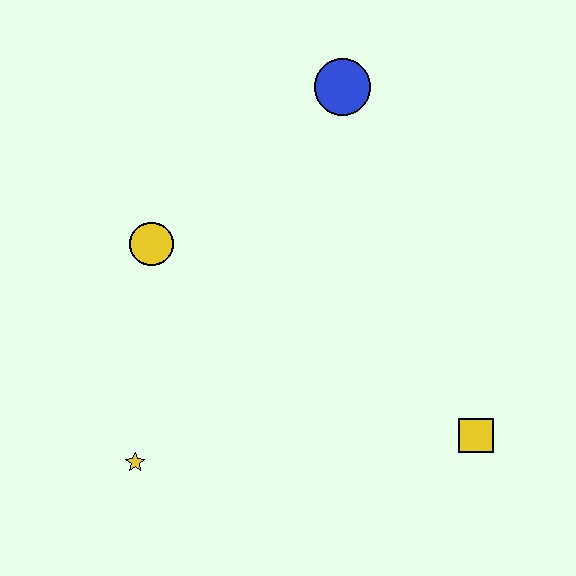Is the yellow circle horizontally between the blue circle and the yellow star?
Yes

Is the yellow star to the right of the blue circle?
No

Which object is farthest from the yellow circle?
The yellow square is farthest from the yellow circle.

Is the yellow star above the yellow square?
No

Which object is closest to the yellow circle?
The yellow star is closest to the yellow circle.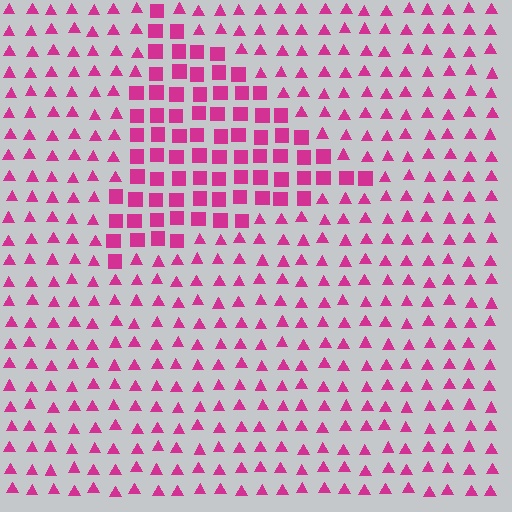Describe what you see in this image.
The image is filled with small magenta elements arranged in a uniform grid. A triangle-shaped region contains squares, while the surrounding area contains triangles. The boundary is defined purely by the change in element shape.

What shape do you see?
I see a triangle.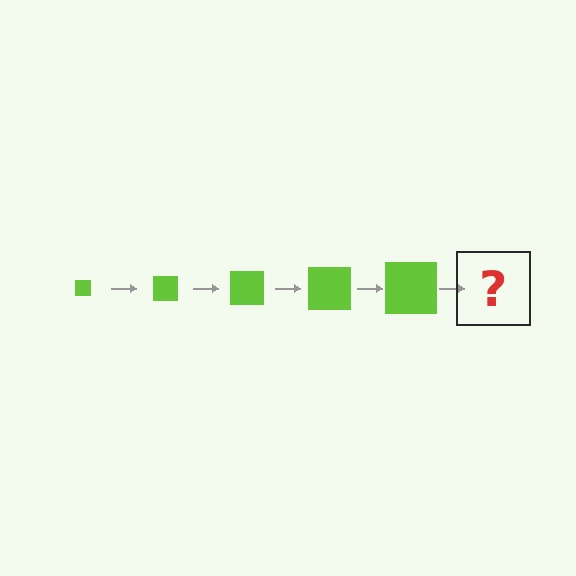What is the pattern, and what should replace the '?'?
The pattern is that the square gets progressively larger each step. The '?' should be a lime square, larger than the previous one.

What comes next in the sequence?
The next element should be a lime square, larger than the previous one.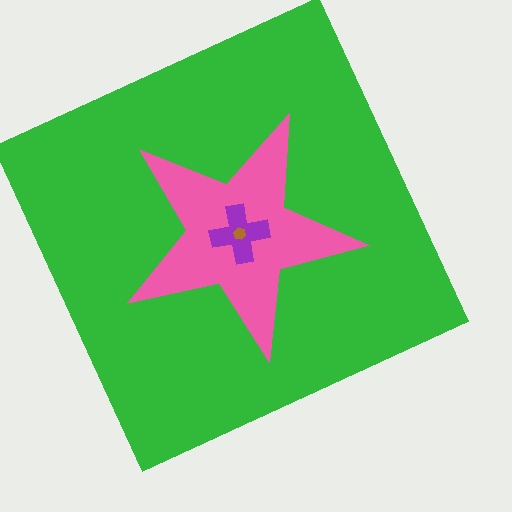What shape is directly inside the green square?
The pink star.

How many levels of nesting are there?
4.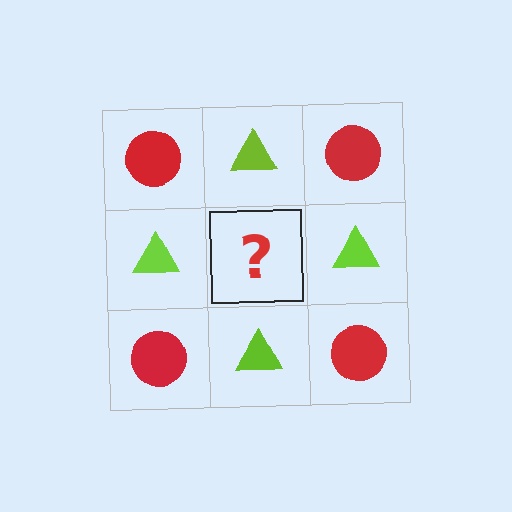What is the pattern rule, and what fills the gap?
The rule is that it alternates red circle and lime triangle in a checkerboard pattern. The gap should be filled with a red circle.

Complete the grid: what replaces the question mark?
The question mark should be replaced with a red circle.